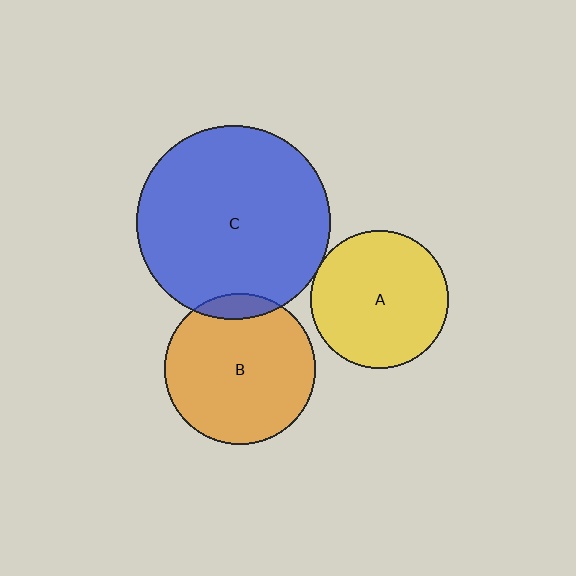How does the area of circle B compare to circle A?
Approximately 1.2 times.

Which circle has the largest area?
Circle C (blue).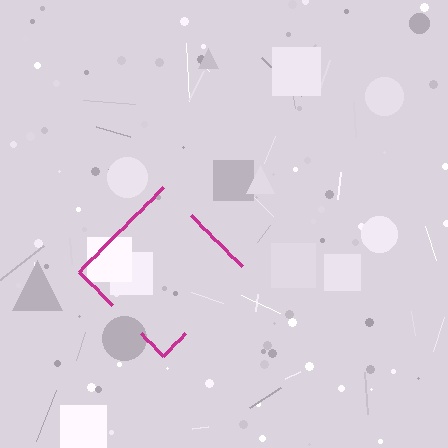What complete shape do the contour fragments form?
The contour fragments form a diamond.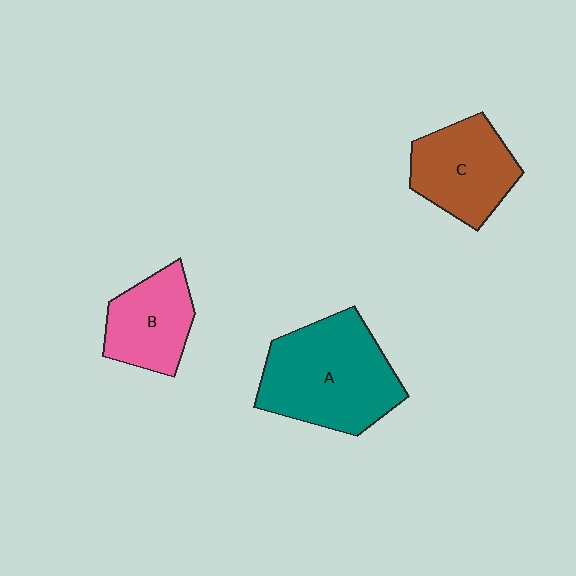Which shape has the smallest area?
Shape B (pink).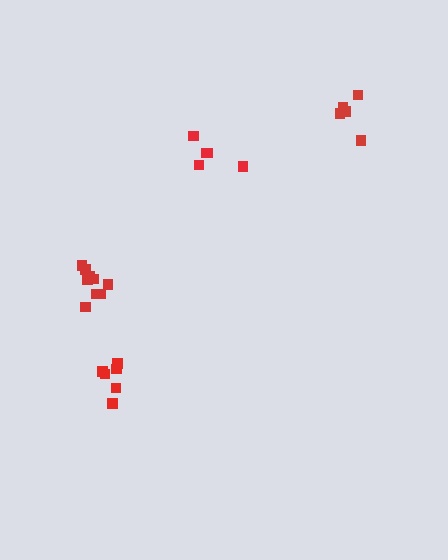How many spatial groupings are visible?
There are 4 spatial groupings.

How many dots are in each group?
Group 1: 5 dots, Group 2: 6 dots, Group 3: 5 dots, Group 4: 9 dots (25 total).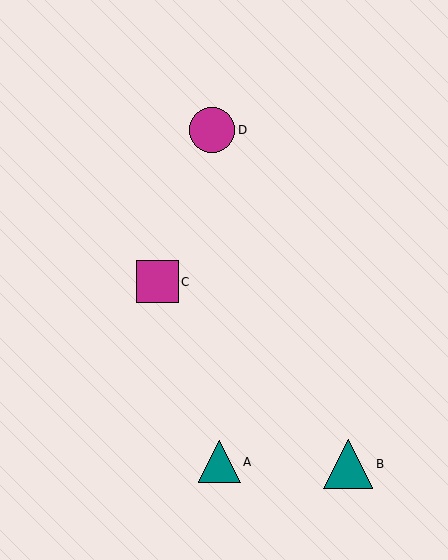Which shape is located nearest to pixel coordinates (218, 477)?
The teal triangle (labeled A) at (219, 462) is nearest to that location.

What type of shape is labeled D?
Shape D is a magenta circle.